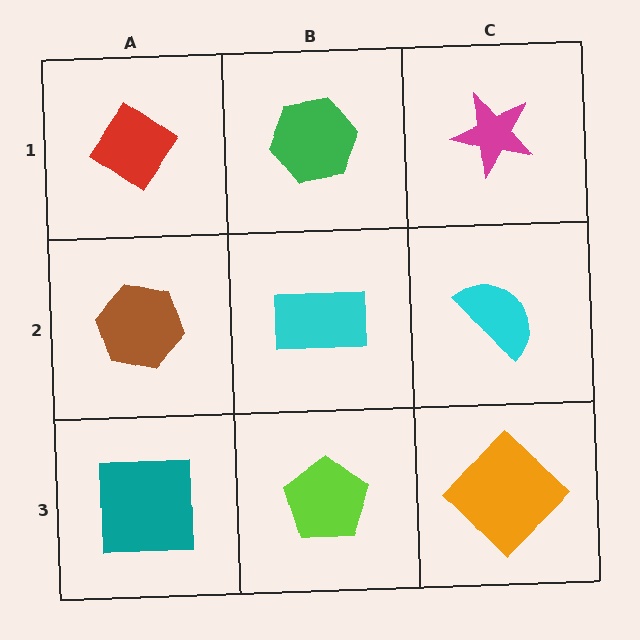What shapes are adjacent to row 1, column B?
A cyan rectangle (row 2, column B), a red diamond (row 1, column A), a magenta star (row 1, column C).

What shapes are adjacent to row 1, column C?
A cyan semicircle (row 2, column C), a green hexagon (row 1, column B).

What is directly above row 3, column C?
A cyan semicircle.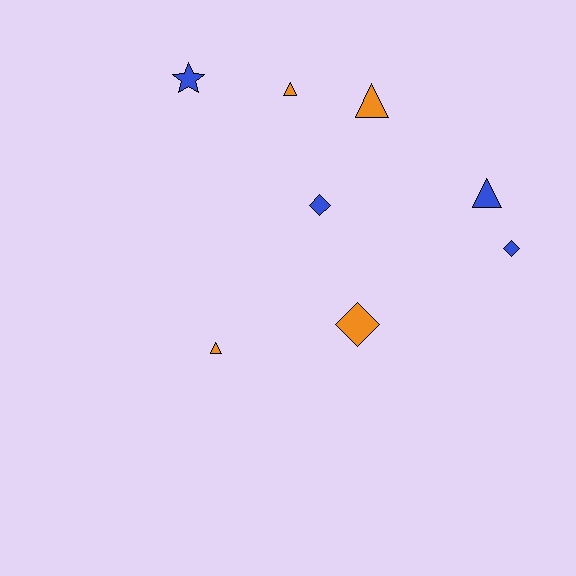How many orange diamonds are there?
There is 1 orange diamond.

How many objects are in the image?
There are 8 objects.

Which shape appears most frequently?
Triangle, with 4 objects.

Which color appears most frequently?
Blue, with 4 objects.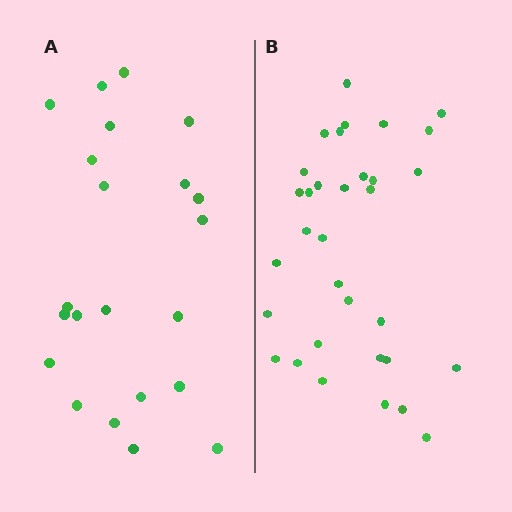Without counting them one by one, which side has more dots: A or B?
Region B (the right region) has more dots.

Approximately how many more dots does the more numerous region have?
Region B has roughly 12 or so more dots than region A.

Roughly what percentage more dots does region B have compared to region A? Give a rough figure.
About 50% more.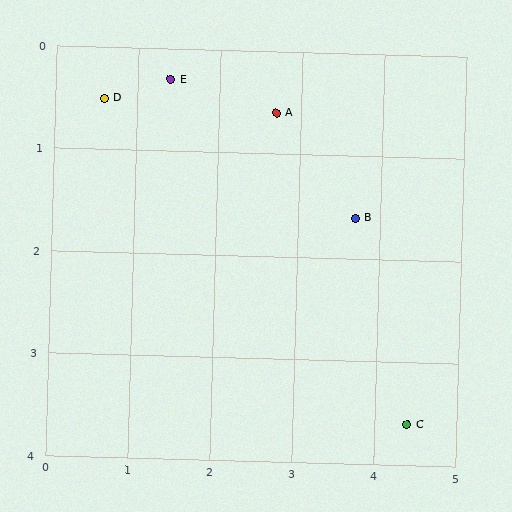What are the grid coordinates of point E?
Point E is at approximately (1.4, 0.3).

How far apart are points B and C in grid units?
Points B and C are about 2.1 grid units apart.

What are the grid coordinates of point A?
Point A is at approximately (2.7, 0.6).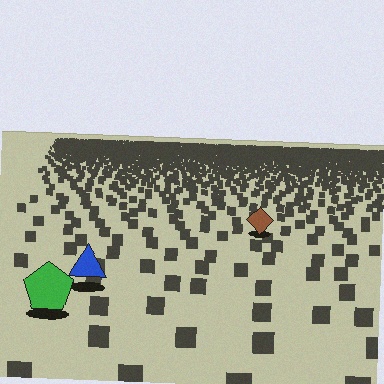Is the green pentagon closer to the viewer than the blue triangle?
Yes. The green pentagon is closer — you can tell from the texture gradient: the ground texture is coarser near it.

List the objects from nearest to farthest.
From nearest to farthest: the green pentagon, the blue triangle, the brown diamond.